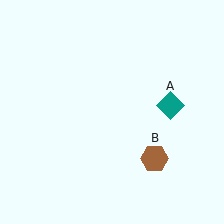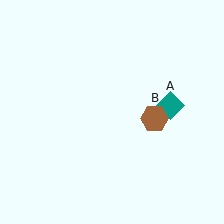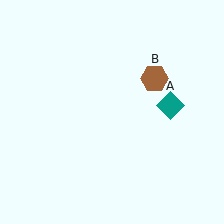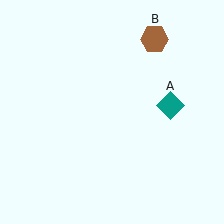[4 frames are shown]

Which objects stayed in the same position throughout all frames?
Teal diamond (object A) remained stationary.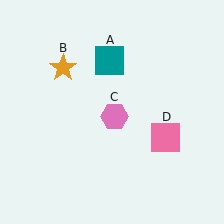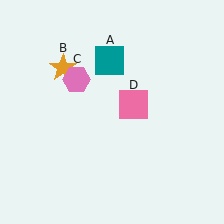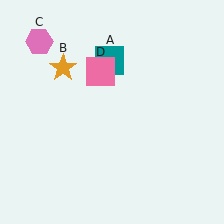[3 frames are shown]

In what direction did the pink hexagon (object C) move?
The pink hexagon (object C) moved up and to the left.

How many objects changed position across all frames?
2 objects changed position: pink hexagon (object C), pink square (object D).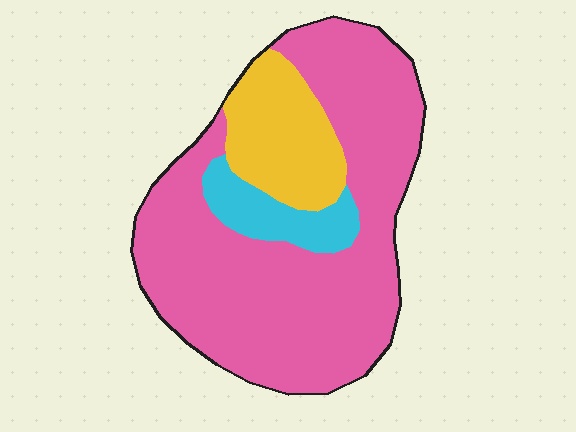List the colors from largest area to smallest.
From largest to smallest: pink, yellow, cyan.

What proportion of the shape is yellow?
Yellow covers 18% of the shape.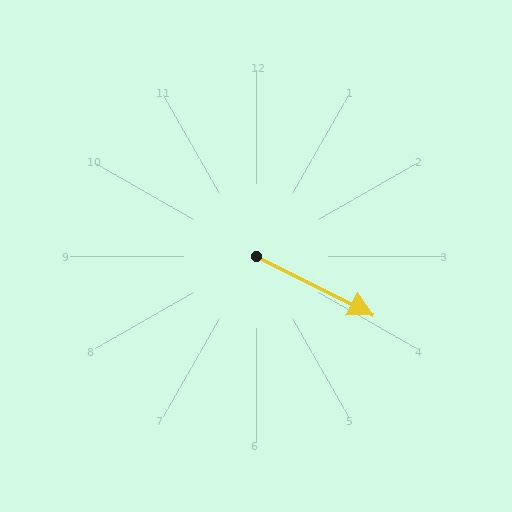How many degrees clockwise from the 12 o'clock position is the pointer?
Approximately 117 degrees.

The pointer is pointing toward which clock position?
Roughly 4 o'clock.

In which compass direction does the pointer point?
Southeast.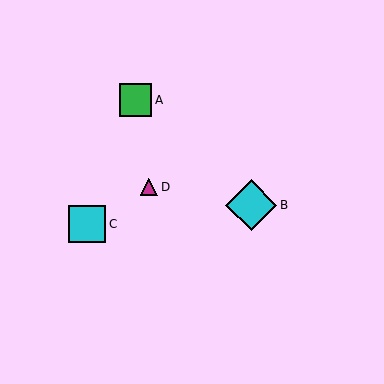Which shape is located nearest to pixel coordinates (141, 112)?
The green square (labeled A) at (136, 100) is nearest to that location.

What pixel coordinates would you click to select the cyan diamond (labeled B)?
Click at (251, 205) to select the cyan diamond B.